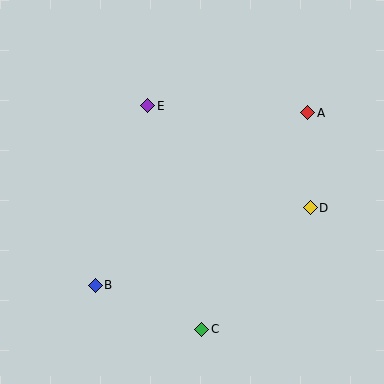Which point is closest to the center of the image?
Point E at (148, 106) is closest to the center.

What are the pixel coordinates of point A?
Point A is at (308, 113).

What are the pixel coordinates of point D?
Point D is at (310, 208).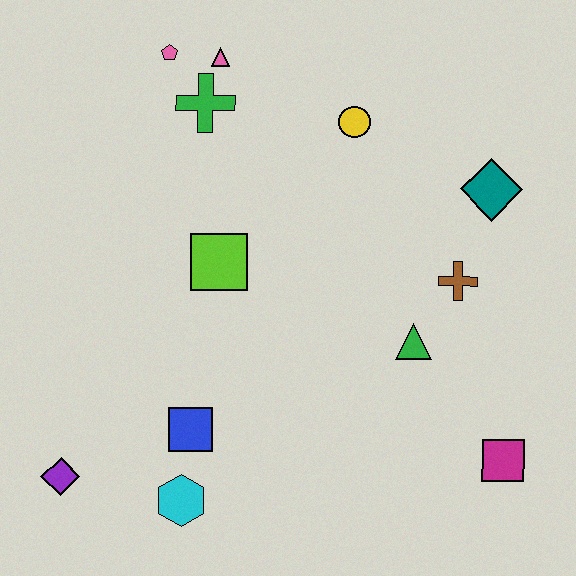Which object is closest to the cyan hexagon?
The blue square is closest to the cyan hexagon.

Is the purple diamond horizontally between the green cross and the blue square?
No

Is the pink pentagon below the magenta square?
No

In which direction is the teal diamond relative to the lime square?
The teal diamond is to the right of the lime square.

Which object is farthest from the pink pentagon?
The magenta square is farthest from the pink pentagon.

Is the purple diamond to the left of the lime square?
Yes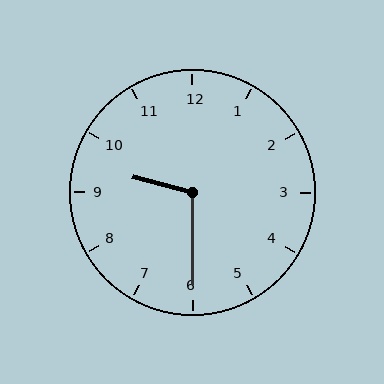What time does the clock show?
9:30.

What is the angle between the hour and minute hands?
Approximately 105 degrees.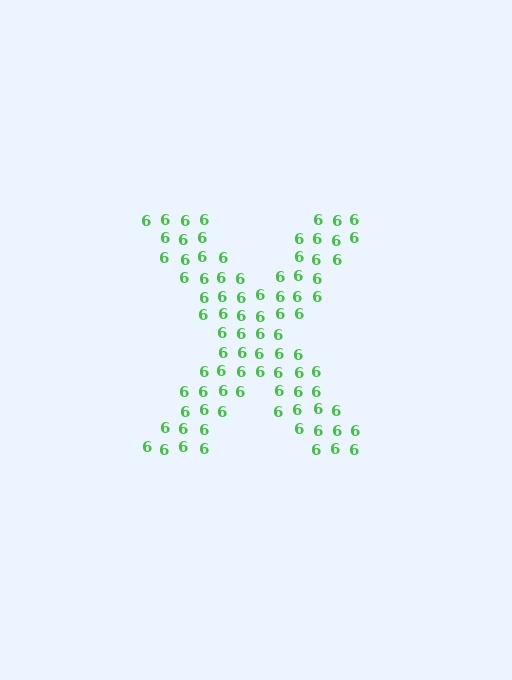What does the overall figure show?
The overall figure shows the letter X.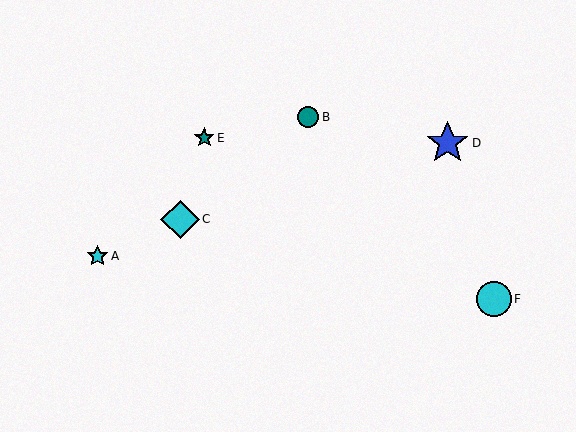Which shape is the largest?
The blue star (labeled D) is the largest.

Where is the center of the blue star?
The center of the blue star is at (447, 143).